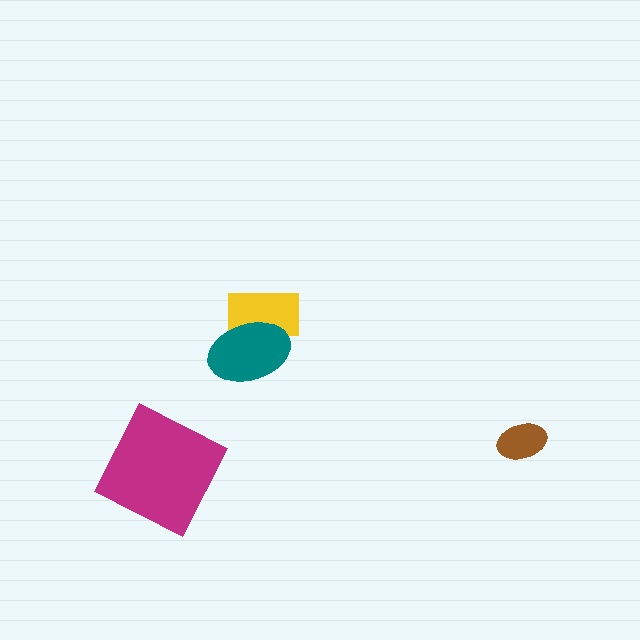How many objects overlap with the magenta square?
0 objects overlap with the magenta square.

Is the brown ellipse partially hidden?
No, no other shape covers it.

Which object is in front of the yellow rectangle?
The teal ellipse is in front of the yellow rectangle.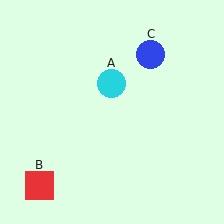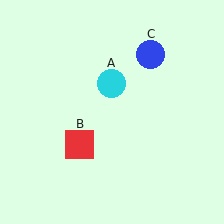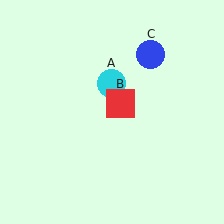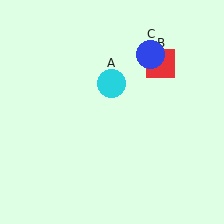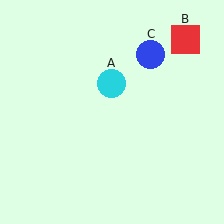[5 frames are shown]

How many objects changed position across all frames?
1 object changed position: red square (object B).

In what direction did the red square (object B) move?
The red square (object B) moved up and to the right.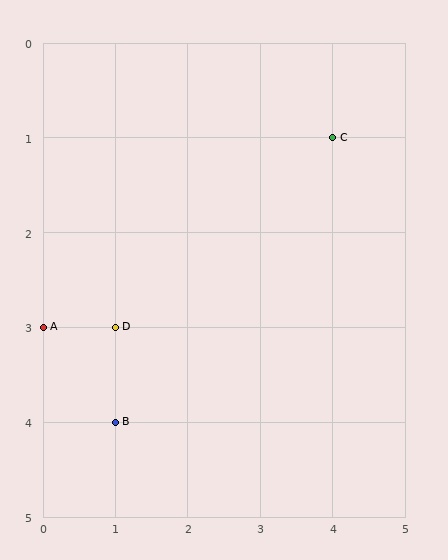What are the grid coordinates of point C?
Point C is at grid coordinates (4, 1).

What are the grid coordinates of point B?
Point B is at grid coordinates (1, 4).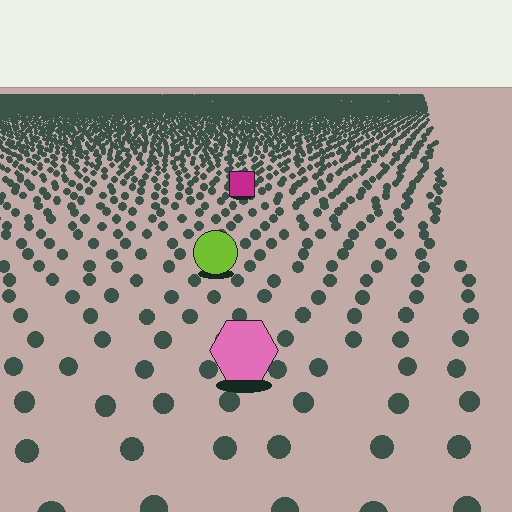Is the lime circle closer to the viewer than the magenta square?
Yes. The lime circle is closer — you can tell from the texture gradient: the ground texture is coarser near it.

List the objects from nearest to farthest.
From nearest to farthest: the pink hexagon, the lime circle, the magenta square.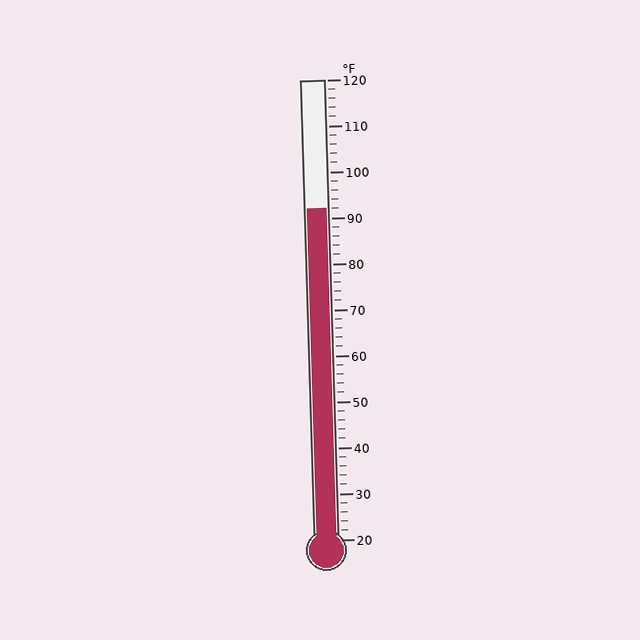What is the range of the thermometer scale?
The thermometer scale ranges from 20°F to 120°F.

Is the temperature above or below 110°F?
The temperature is below 110°F.